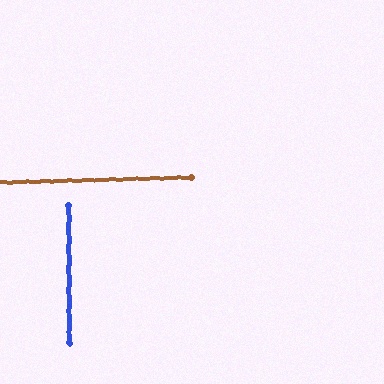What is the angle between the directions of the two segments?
Approximately 88 degrees.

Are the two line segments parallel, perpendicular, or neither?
Perpendicular — they meet at approximately 88°.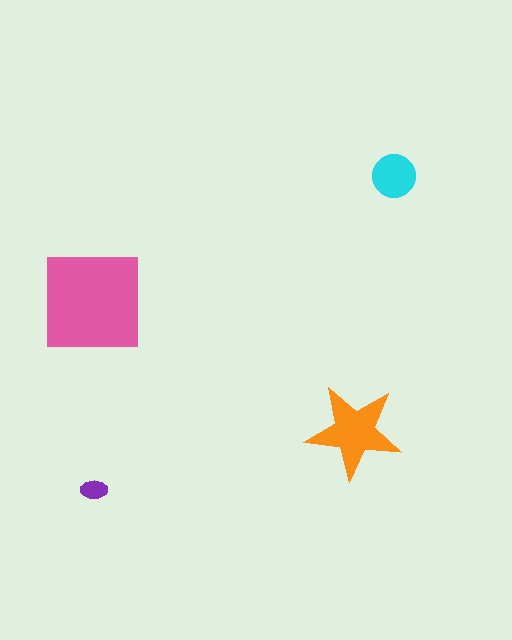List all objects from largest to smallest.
The pink square, the orange star, the cyan circle, the purple ellipse.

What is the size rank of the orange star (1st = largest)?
2nd.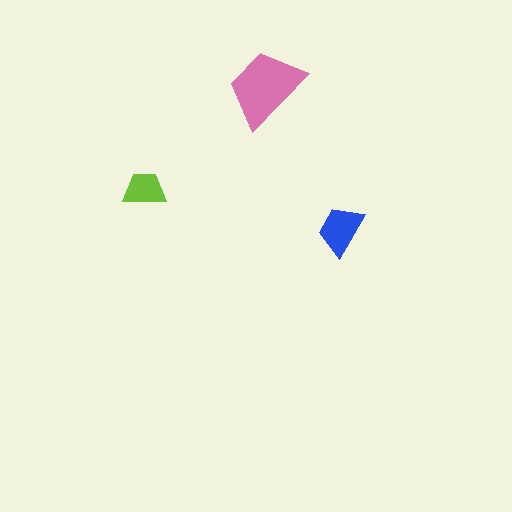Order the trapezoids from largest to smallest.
the pink one, the blue one, the lime one.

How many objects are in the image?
There are 3 objects in the image.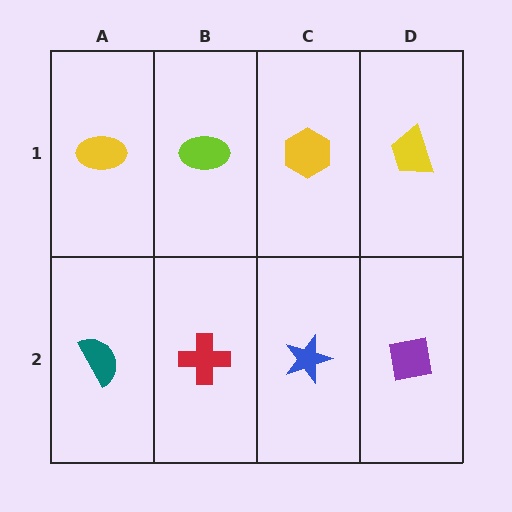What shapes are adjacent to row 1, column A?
A teal semicircle (row 2, column A), a lime ellipse (row 1, column B).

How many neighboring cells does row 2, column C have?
3.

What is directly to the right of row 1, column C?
A yellow trapezoid.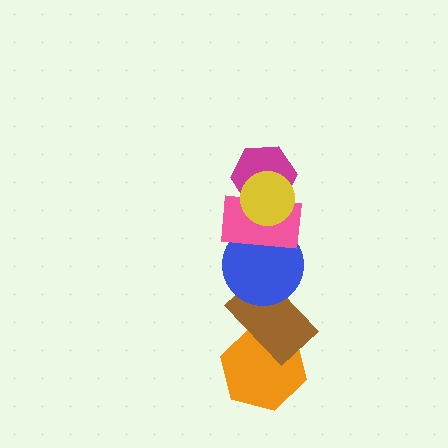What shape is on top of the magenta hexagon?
The yellow circle is on top of the magenta hexagon.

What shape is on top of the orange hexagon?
The brown rectangle is on top of the orange hexagon.